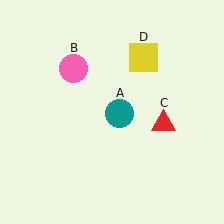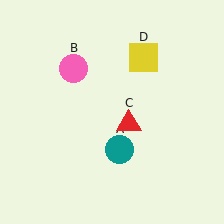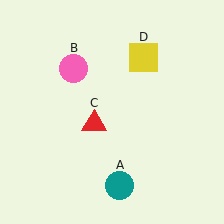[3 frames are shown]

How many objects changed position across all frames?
2 objects changed position: teal circle (object A), red triangle (object C).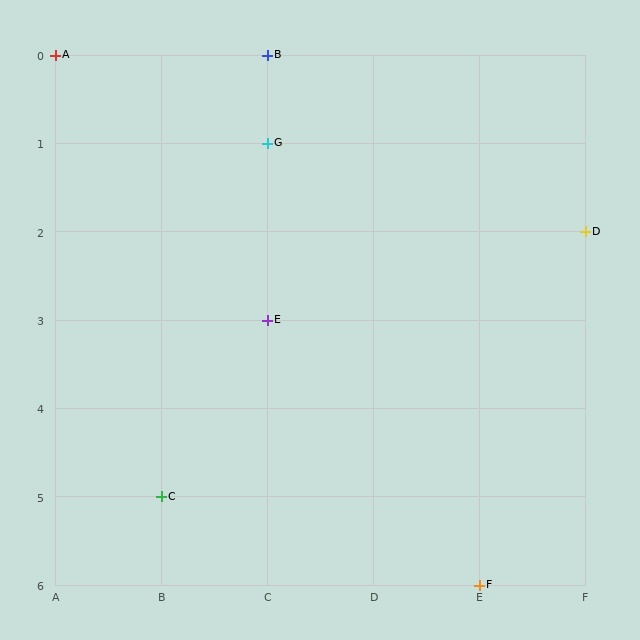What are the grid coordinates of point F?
Point F is at grid coordinates (E, 6).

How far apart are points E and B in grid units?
Points E and B are 3 rows apart.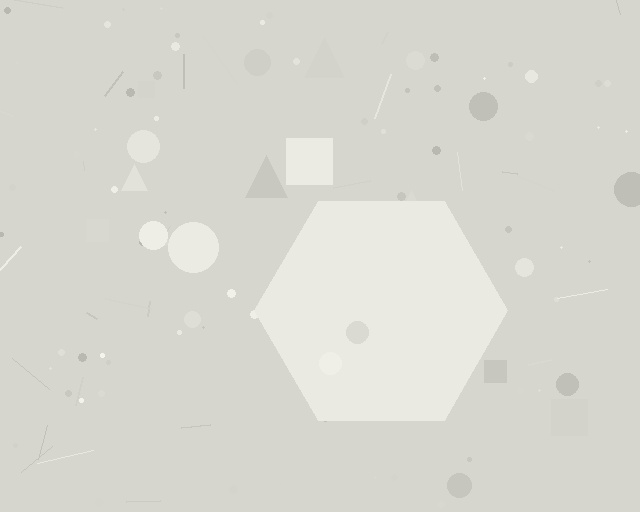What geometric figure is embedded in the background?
A hexagon is embedded in the background.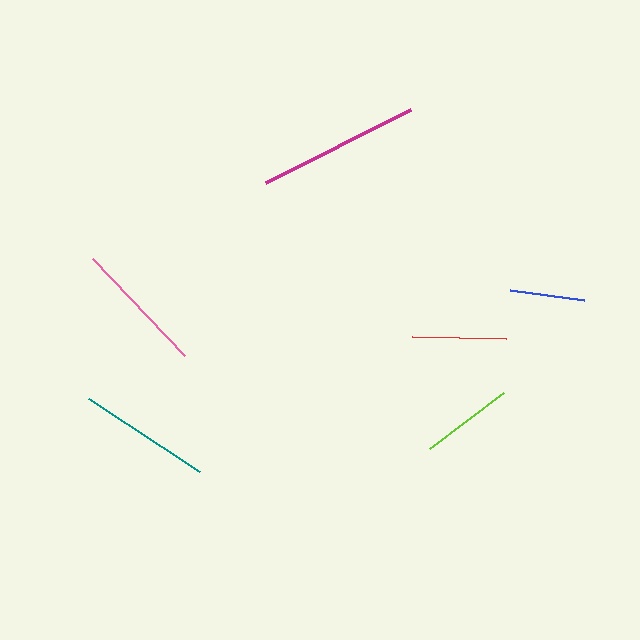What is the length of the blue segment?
The blue segment is approximately 74 pixels long.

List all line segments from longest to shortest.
From longest to shortest: magenta, pink, teal, red, lime, blue.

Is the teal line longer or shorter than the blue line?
The teal line is longer than the blue line.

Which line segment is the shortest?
The blue line is the shortest at approximately 74 pixels.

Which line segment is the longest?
The magenta line is the longest at approximately 162 pixels.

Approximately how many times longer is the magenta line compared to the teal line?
The magenta line is approximately 1.2 times the length of the teal line.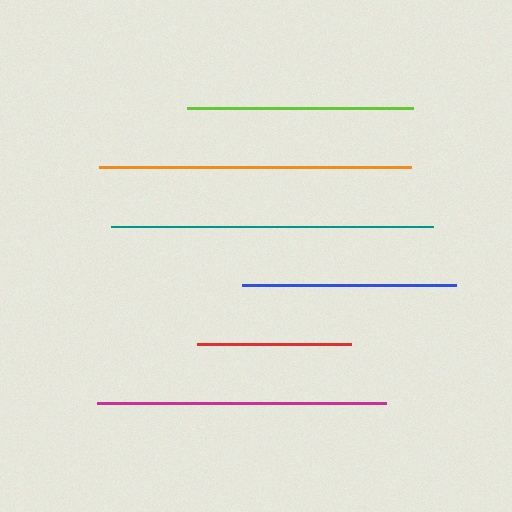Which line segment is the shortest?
The red line is the shortest at approximately 154 pixels.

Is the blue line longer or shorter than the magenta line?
The magenta line is longer than the blue line.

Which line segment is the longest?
The teal line is the longest at approximately 322 pixels.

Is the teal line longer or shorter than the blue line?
The teal line is longer than the blue line.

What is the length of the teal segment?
The teal segment is approximately 322 pixels long.